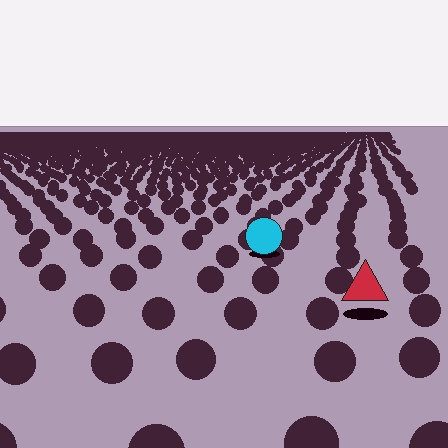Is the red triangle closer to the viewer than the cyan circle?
Yes. The red triangle is closer — you can tell from the texture gradient: the ground texture is coarser near it.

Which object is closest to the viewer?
The red triangle is closest. The texture marks near it are larger and more spread out.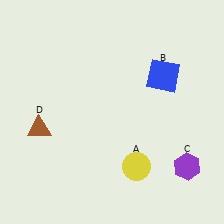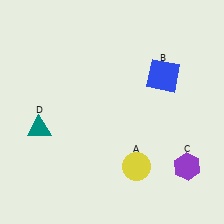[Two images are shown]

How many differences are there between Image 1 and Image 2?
There is 1 difference between the two images.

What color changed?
The triangle (D) changed from brown in Image 1 to teal in Image 2.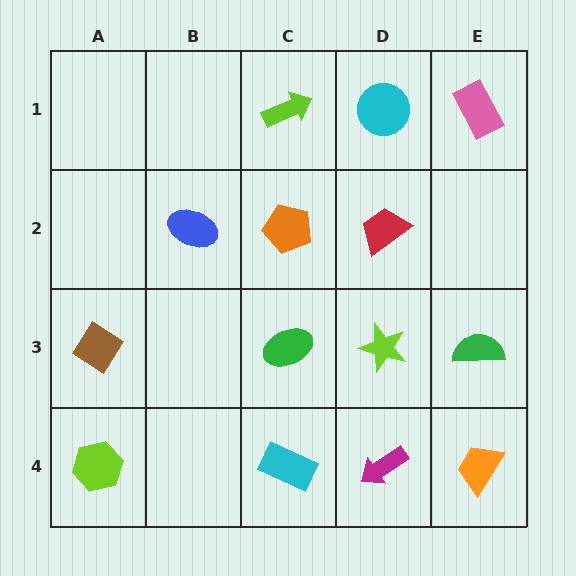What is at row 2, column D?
A red trapezoid.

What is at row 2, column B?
A blue ellipse.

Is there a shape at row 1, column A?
No, that cell is empty.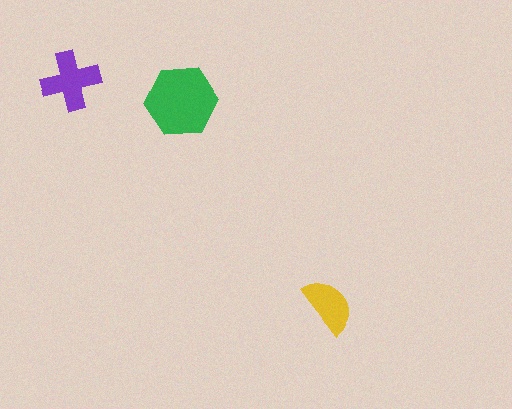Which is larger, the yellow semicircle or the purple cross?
The purple cross.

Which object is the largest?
The green hexagon.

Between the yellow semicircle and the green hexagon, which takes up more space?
The green hexagon.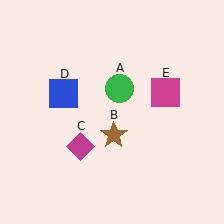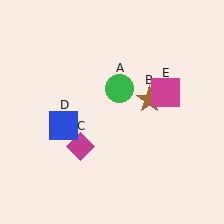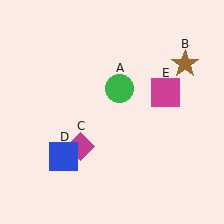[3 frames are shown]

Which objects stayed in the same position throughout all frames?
Green circle (object A) and magenta diamond (object C) and magenta square (object E) remained stationary.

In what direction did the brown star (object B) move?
The brown star (object B) moved up and to the right.